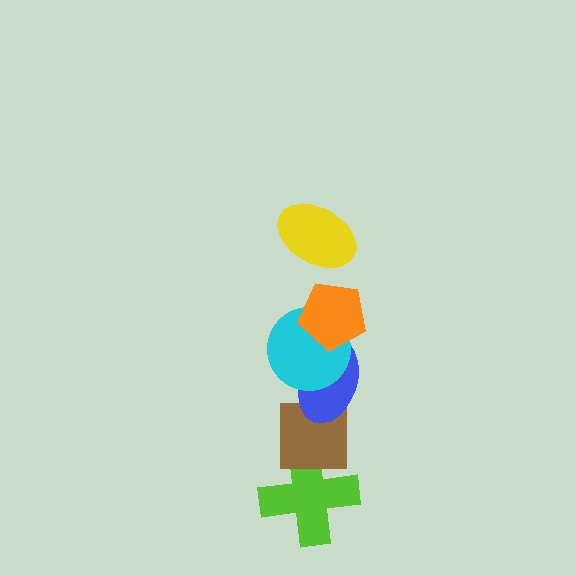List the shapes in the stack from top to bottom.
From top to bottom: the yellow ellipse, the orange pentagon, the cyan circle, the blue ellipse, the brown square, the lime cross.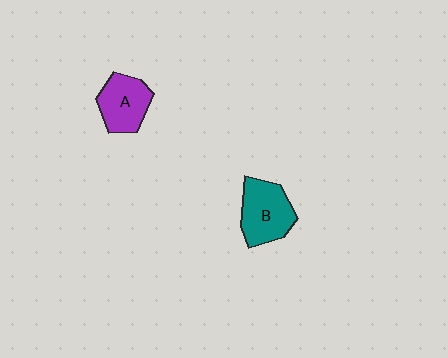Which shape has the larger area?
Shape B (teal).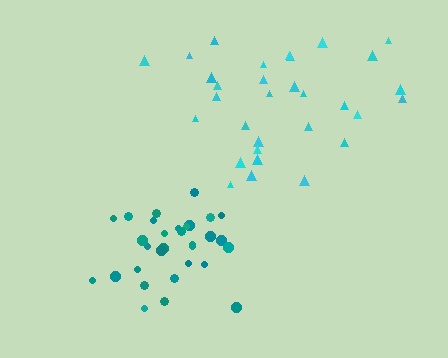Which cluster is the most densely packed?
Teal.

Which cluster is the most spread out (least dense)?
Cyan.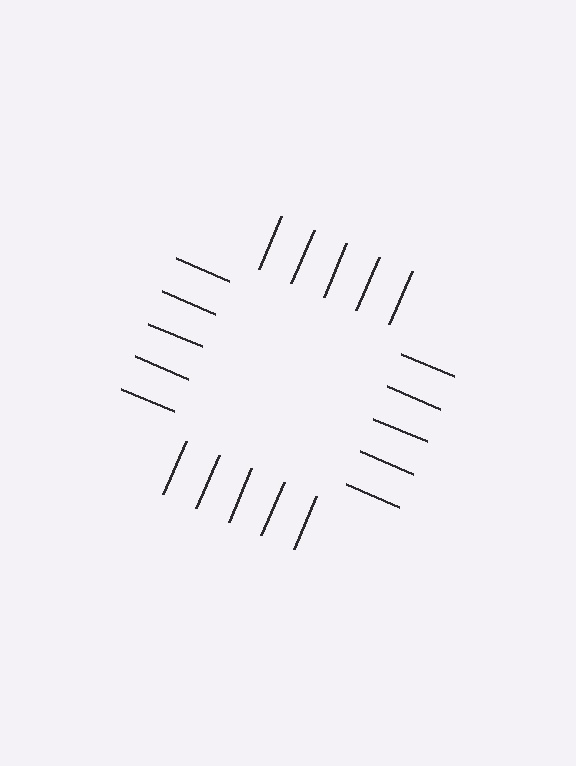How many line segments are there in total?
20 — 5 along each of the 4 edges.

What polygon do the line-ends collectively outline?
An illusory square — the line segments terminate on its edges but no continuous stroke is drawn.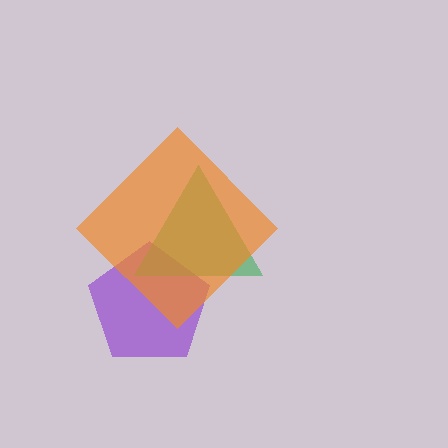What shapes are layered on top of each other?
The layered shapes are: a purple pentagon, a green triangle, an orange diamond.